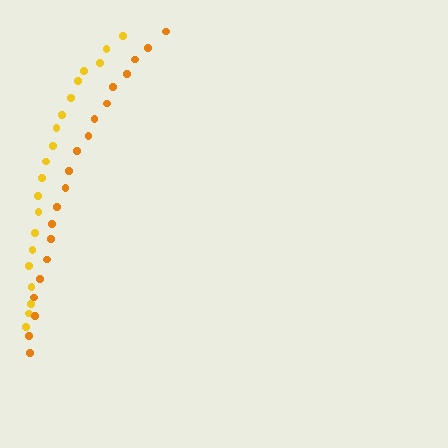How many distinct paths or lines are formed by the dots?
There are 2 distinct paths.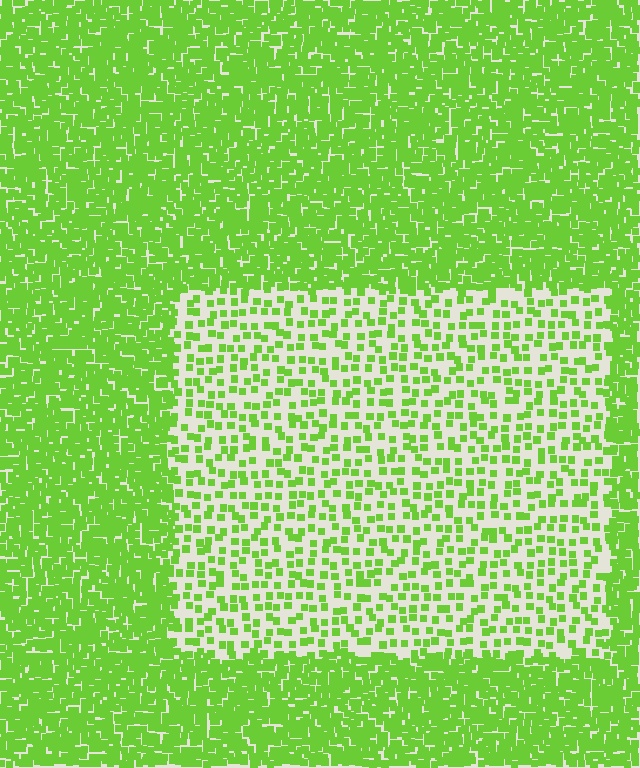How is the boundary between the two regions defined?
The boundary is defined by a change in element density (approximately 2.9x ratio). All elements are the same color, size, and shape.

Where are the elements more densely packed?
The elements are more densely packed outside the rectangle boundary.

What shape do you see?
I see a rectangle.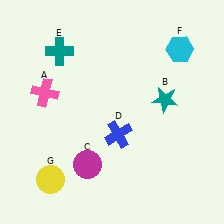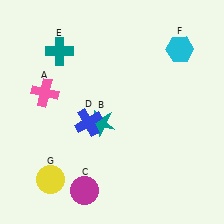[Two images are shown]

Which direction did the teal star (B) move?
The teal star (B) moved left.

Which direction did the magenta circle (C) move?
The magenta circle (C) moved down.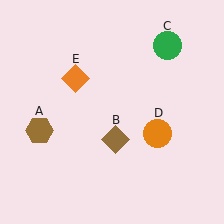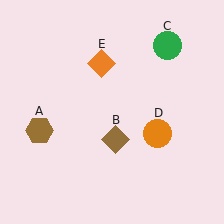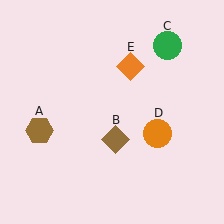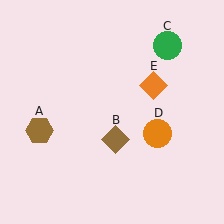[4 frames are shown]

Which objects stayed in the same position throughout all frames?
Brown hexagon (object A) and brown diamond (object B) and green circle (object C) and orange circle (object D) remained stationary.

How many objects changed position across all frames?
1 object changed position: orange diamond (object E).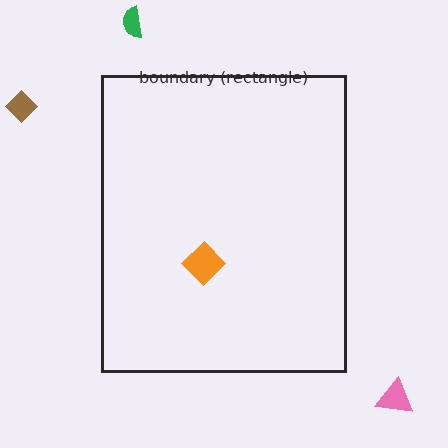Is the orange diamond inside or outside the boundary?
Inside.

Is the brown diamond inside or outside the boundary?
Outside.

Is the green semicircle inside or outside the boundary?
Outside.